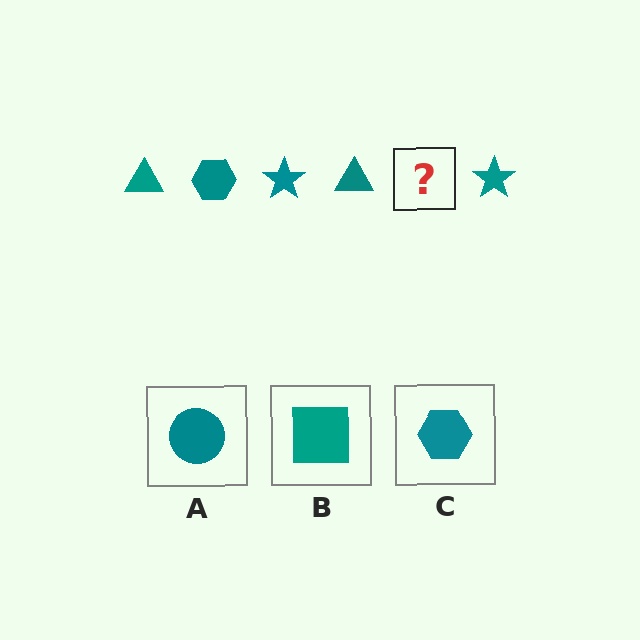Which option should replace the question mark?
Option C.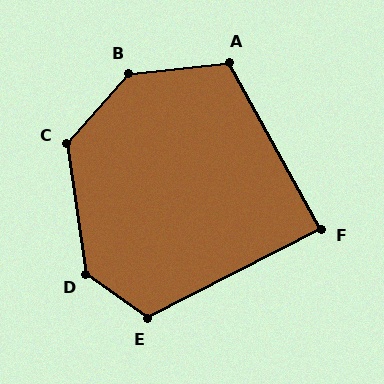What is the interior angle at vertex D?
Approximately 134 degrees (obtuse).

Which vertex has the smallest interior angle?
F, at approximately 88 degrees.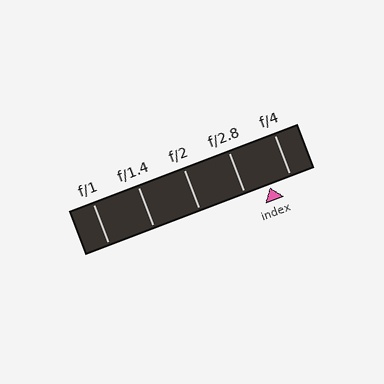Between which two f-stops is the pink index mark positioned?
The index mark is between f/2.8 and f/4.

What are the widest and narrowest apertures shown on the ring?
The widest aperture shown is f/1 and the narrowest is f/4.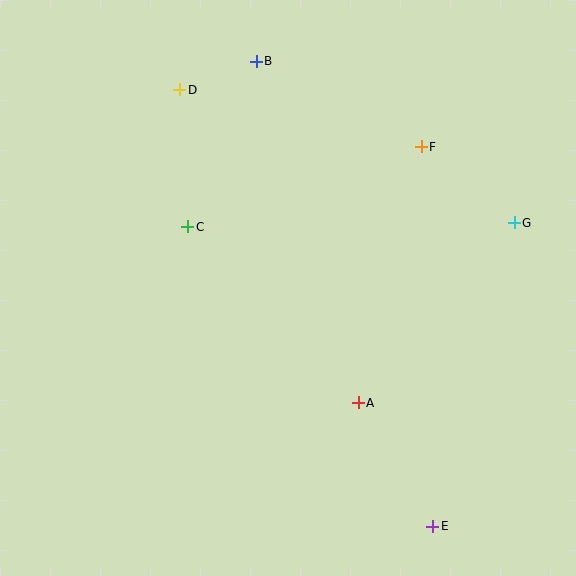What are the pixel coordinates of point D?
Point D is at (180, 90).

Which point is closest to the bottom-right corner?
Point E is closest to the bottom-right corner.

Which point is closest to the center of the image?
Point C at (188, 227) is closest to the center.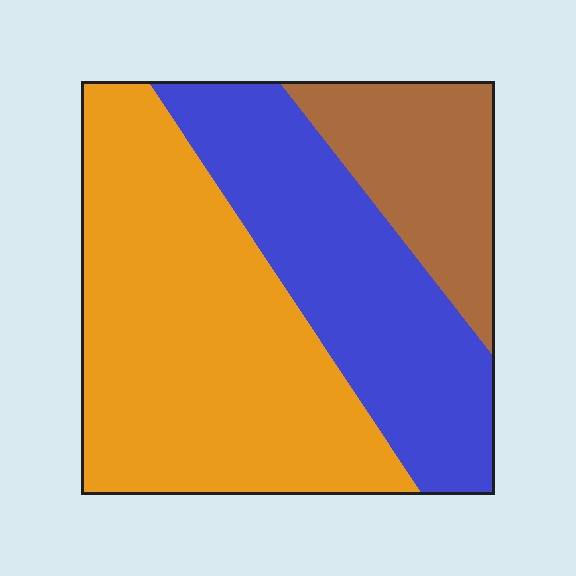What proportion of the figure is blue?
Blue takes up about one third (1/3) of the figure.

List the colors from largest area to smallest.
From largest to smallest: orange, blue, brown.